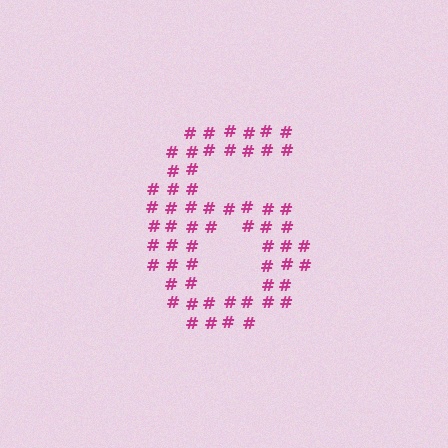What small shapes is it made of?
It is made of small hash symbols.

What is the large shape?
The large shape is the digit 6.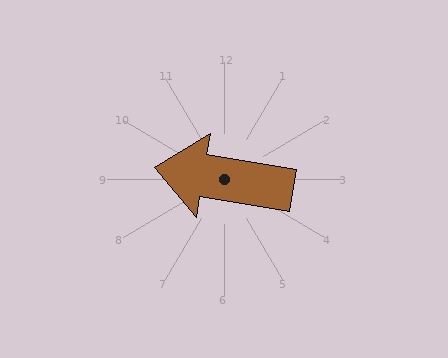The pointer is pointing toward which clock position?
Roughly 9 o'clock.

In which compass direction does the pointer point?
West.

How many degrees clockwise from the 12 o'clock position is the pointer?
Approximately 279 degrees.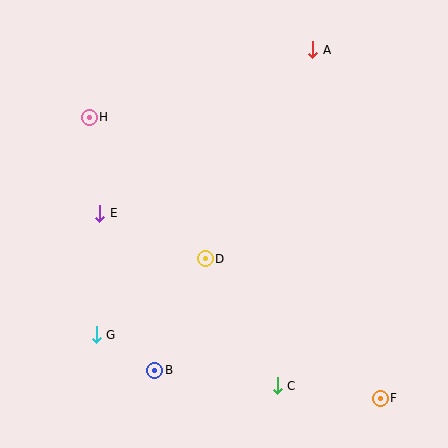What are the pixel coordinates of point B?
Point B is at (155, 370).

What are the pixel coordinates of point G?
Point G is at (96, 335).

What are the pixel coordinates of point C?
Point C is at (277, 386).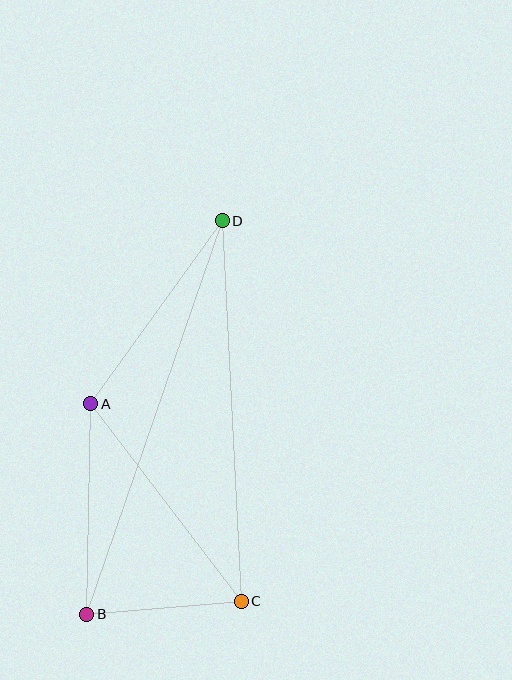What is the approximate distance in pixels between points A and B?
The distance between A and B is approximately 211 pixels.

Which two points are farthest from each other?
Points B and D are farthest from each other.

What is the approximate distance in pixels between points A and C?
The distance between A and C is approximately 248 pixels.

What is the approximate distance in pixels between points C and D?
The distance between C and D is approximately 381 pixels.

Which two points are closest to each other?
Points B and C are closest to each other.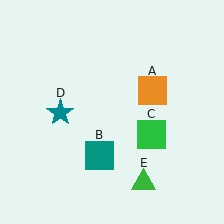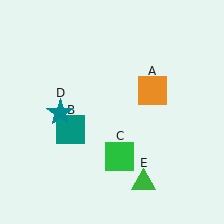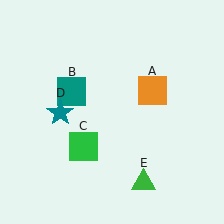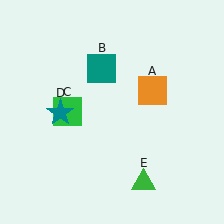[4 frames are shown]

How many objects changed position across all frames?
2 objects changed position: teal square (object B), green square (object C).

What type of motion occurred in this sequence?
The teal square (object B), green square (object C) rotated clockwise around the center of the scene.